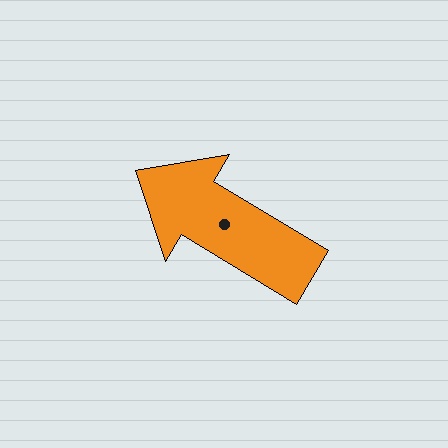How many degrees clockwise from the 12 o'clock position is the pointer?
Approximately 301 degrees.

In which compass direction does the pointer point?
Northwest.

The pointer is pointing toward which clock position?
Roughly 10 o'clock.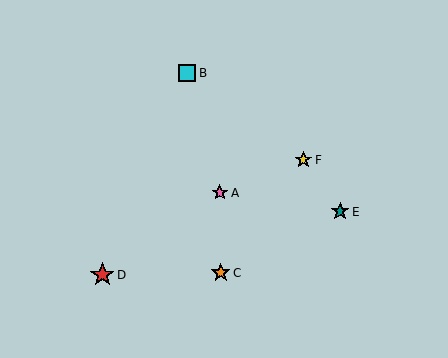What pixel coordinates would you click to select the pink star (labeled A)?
Click at (220, 193) to select the pink star A.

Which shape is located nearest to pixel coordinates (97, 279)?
The red star (labeled D) at (102, 275) is nearest to that location.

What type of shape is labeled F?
Shape F is a yellow star.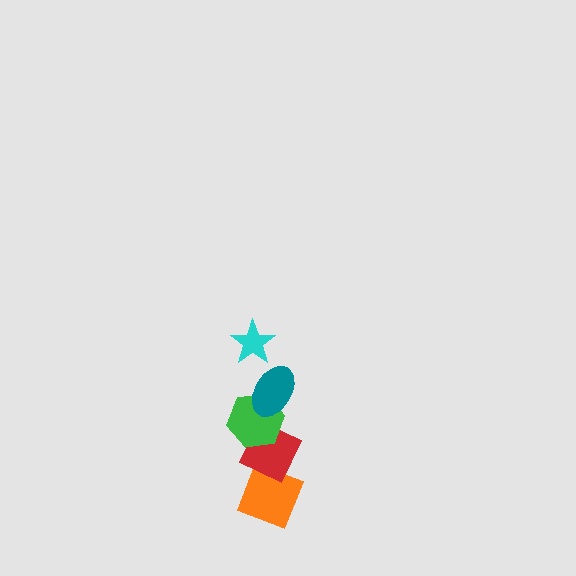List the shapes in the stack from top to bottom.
From top to bottom: the cyan star, the teal ellipse, the green hexagon, the red diamond, the orange diamond.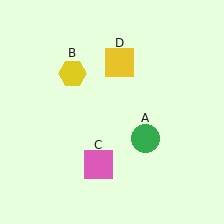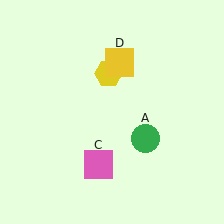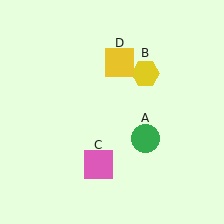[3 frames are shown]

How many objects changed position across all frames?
1 object changed position: yellow hexagon (object B).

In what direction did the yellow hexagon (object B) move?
The yellow hexagon (object B) moved right.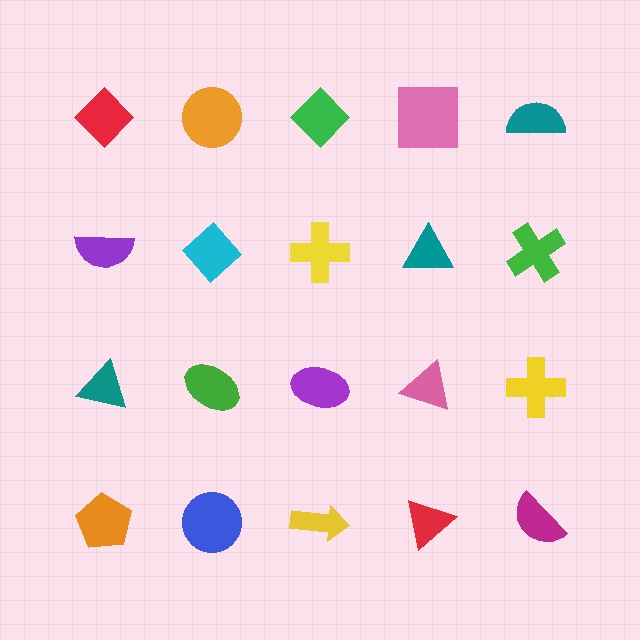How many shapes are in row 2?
5 shapes.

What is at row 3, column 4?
A pink triangle.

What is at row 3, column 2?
A green ellipse.